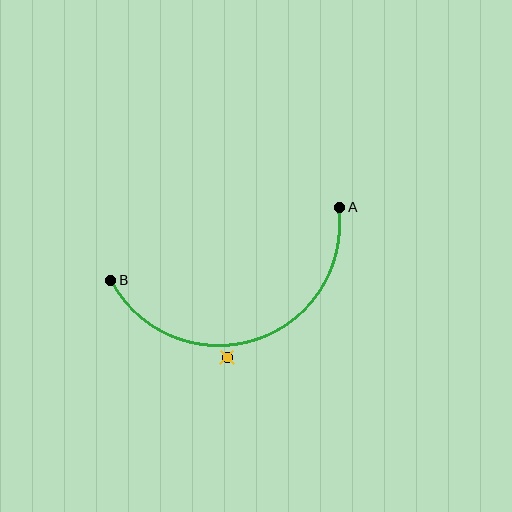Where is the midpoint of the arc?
The arc midpoint is the point on the curve farthest from the straight line joining A and B. It sits below that line.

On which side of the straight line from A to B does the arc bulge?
The arc bulges below the straight line connecting A and B.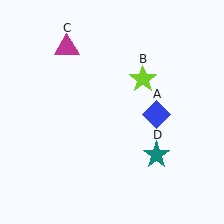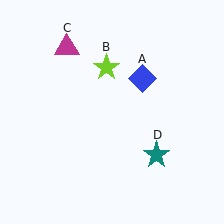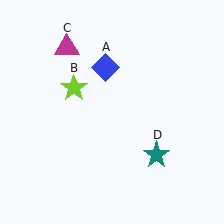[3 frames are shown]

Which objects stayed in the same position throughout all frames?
Magenta triangle (object C) and teal star (object D) remained stationary.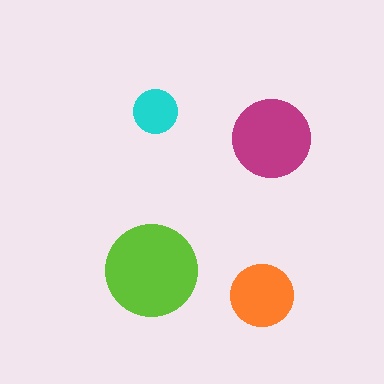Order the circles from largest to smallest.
the lime one, the magenta one, the orange one, the cyan one.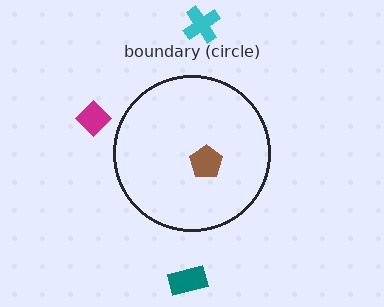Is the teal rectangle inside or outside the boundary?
Outside.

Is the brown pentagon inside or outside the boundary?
Inside.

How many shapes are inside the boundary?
1 inside, 3 outside.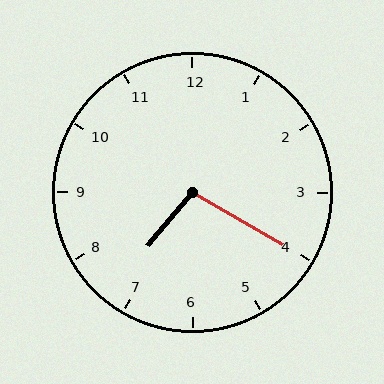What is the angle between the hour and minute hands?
Approximately 100 degrees.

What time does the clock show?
7:20.